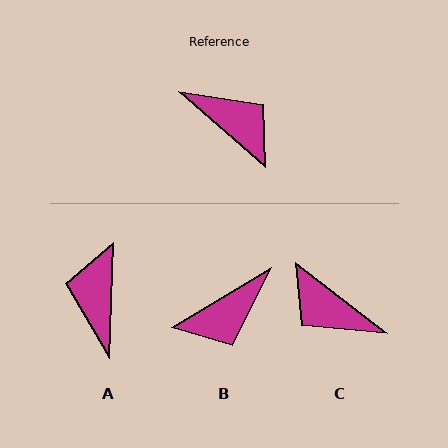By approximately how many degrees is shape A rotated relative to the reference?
Approximately 129 degrees counter-clockwise.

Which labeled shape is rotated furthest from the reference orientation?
C, about 176 degrees away.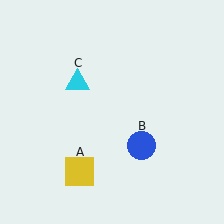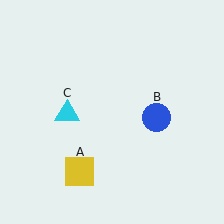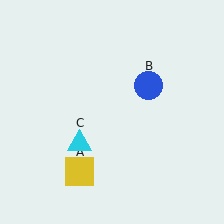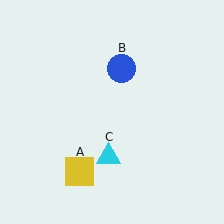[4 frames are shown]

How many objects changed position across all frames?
2 objects changed position: blue circle (object B), cyan triangle (object C).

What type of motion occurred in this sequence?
The blue circle (object B), cyan triangle (object C) rotated counterclockwise around the center of the scene.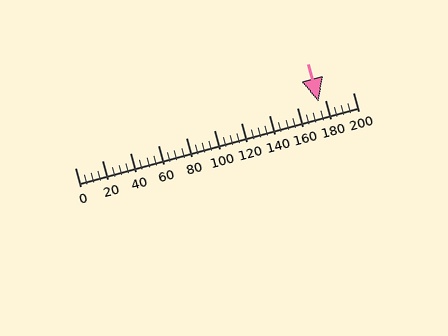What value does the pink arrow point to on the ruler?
The pink arrow points to approximately 175.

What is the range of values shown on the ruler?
The ruler shows values from 0 to 200.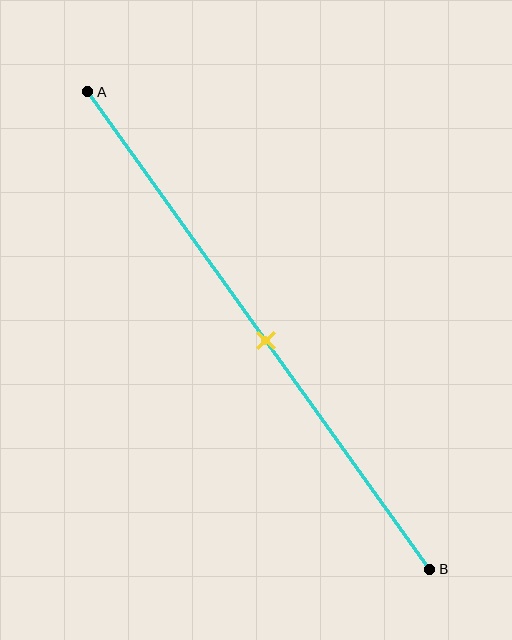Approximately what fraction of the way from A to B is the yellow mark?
The yellow mark is approximately 50% of the way from A to B.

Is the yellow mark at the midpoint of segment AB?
Yes, the mark is approximately at the midpoint.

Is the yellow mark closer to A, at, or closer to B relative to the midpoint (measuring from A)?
The yellow mark is approximately at the midpoint of segment AB.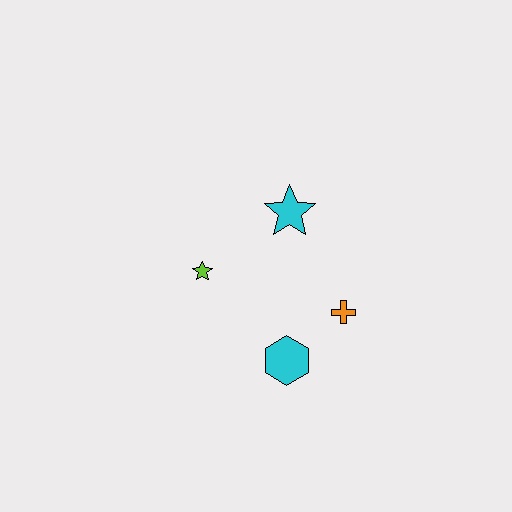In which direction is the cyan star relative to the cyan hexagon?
The cyan star is above the cyan hexagon.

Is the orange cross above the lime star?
No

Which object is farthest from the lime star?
The orange cross is farthest from the lime star.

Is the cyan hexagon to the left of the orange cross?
Yes